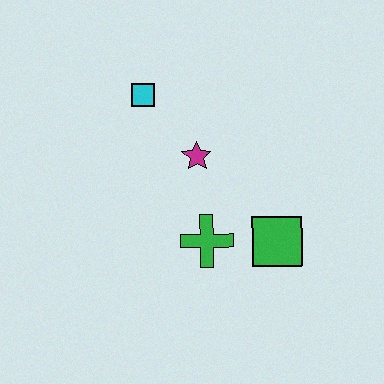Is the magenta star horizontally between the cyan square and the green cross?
Yes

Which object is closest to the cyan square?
The magenta star is closest to the cyan square.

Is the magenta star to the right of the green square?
No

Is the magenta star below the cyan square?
Yes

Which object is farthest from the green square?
The cyan square is farthest from the green square.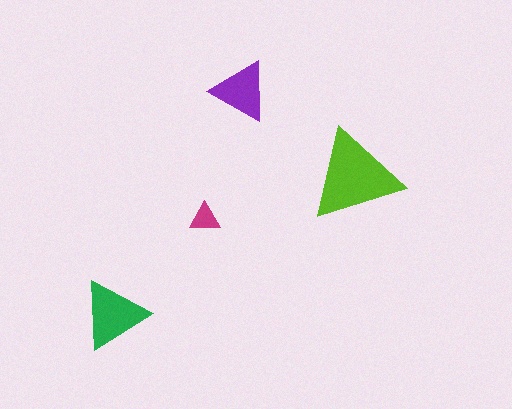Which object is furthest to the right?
The lime triangle is rightmost.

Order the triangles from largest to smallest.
the lime one, the green one, the purple one, the magenta one.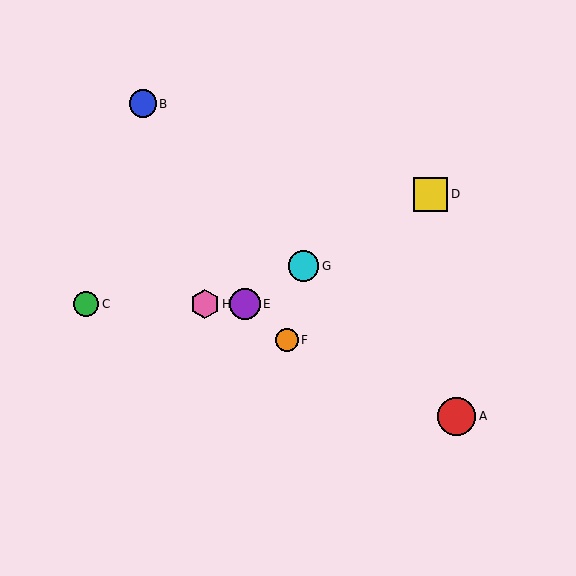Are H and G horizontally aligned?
No, H is at y≈304 and G is at y≈266.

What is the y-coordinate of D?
Object D is at y≈194.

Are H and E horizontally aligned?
Yes, both are at y≈304.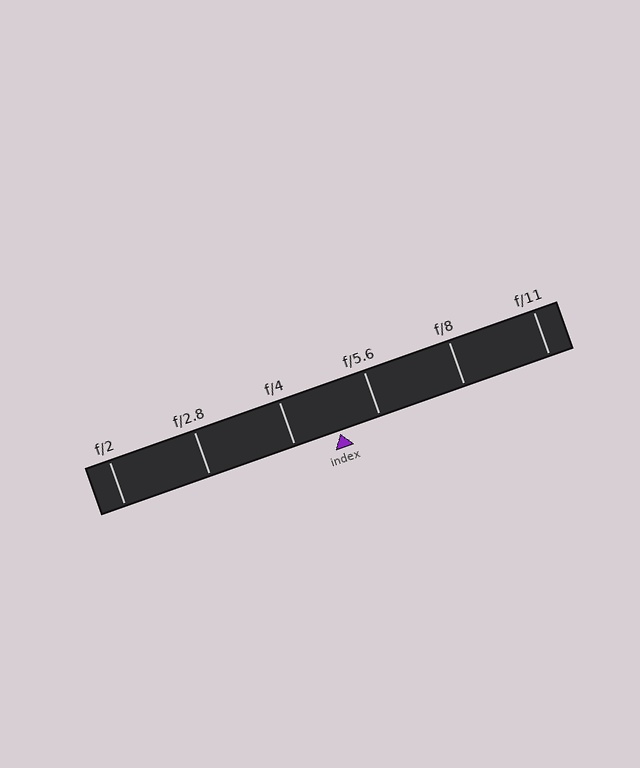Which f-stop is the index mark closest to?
The index mark is closest to f/5.6.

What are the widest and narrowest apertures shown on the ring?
The widest aperture shown is f/2 and the narrowest is f/11.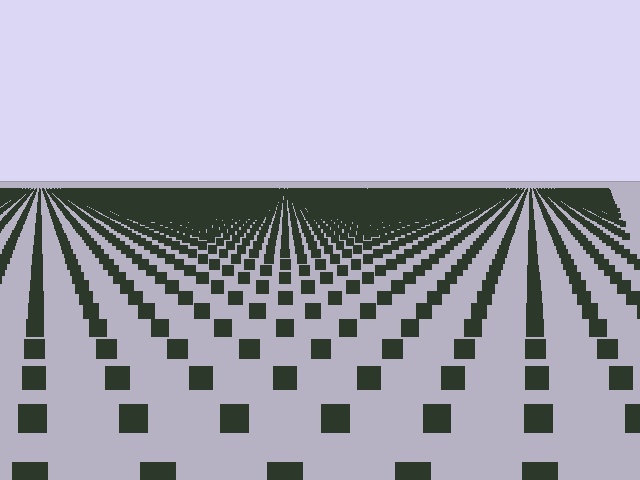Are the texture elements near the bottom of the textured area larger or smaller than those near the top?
Larger. Near the bottom, elements are closer to the viewer and appear at a bigger on-screen size.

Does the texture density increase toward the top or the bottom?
Density increases toward the top.